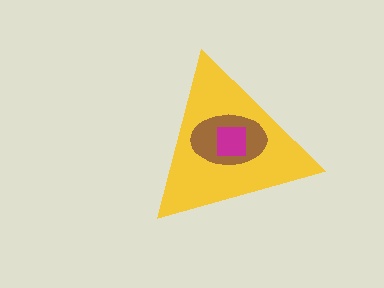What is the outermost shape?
The yellow triangle.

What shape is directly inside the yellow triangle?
The brown ellipse.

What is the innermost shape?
The magenta square.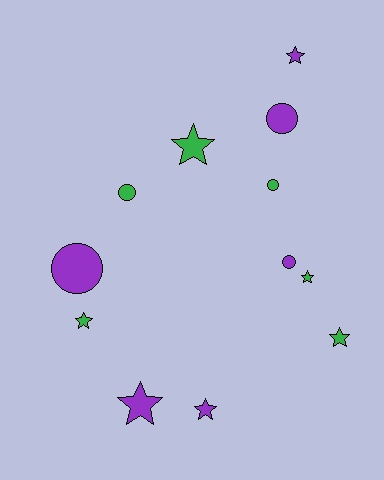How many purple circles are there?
There are 3 purple circles.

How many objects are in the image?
There are 12 objects.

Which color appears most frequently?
Purple, with 6 objects.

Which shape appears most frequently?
Star, with 7 objects.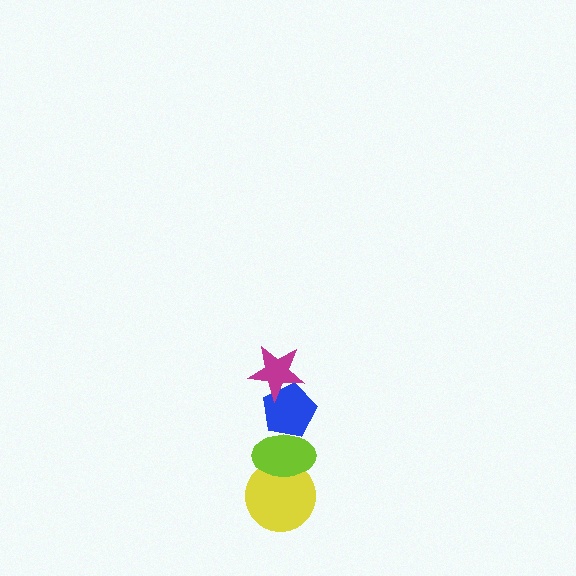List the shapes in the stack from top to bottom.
From top to bottom: the magenta star, the blue pentagon, the lime ellipse, the yellow circle.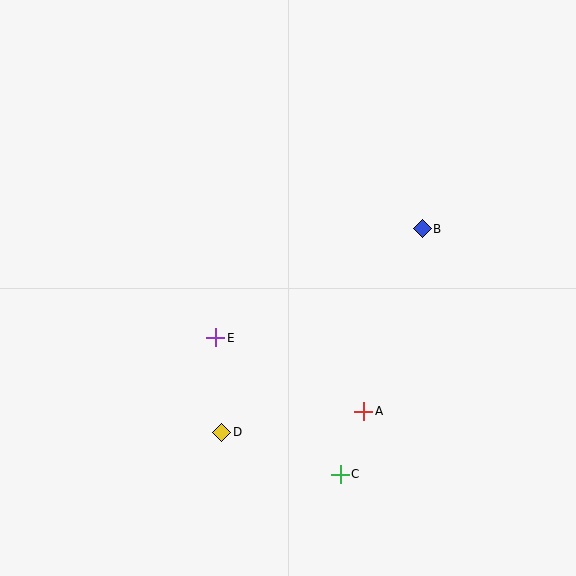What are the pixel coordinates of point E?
Point E is at (216, 338).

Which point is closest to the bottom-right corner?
Point C is closest to the bottom-right corner.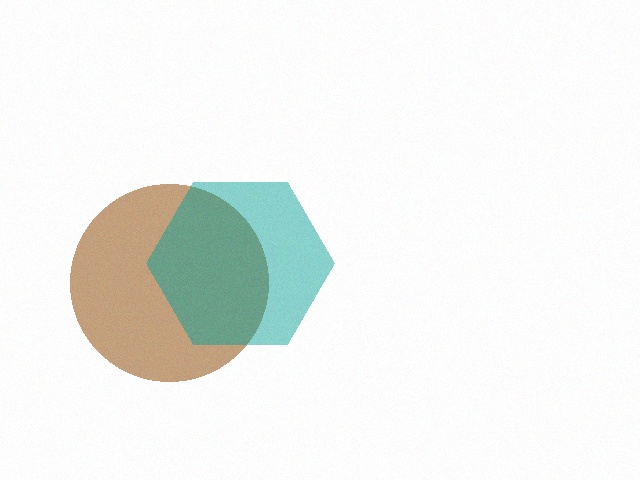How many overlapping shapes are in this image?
There are 2 overlapping shapes in the image.